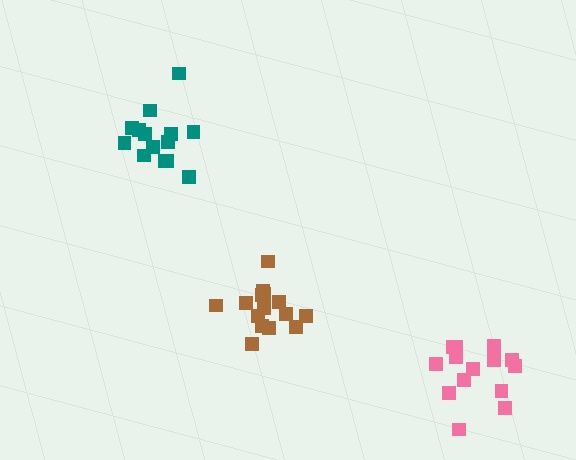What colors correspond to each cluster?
The clusters are colored: teal, pink, brown.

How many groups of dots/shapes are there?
There are 3 groups.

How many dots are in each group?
Group 1: 14 dots, Group 2: 14 dots, Group 3: 15 dots (43 total).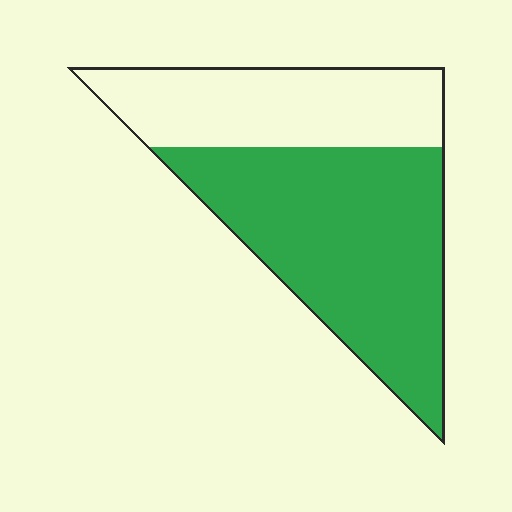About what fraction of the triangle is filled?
About five eighths (5/8).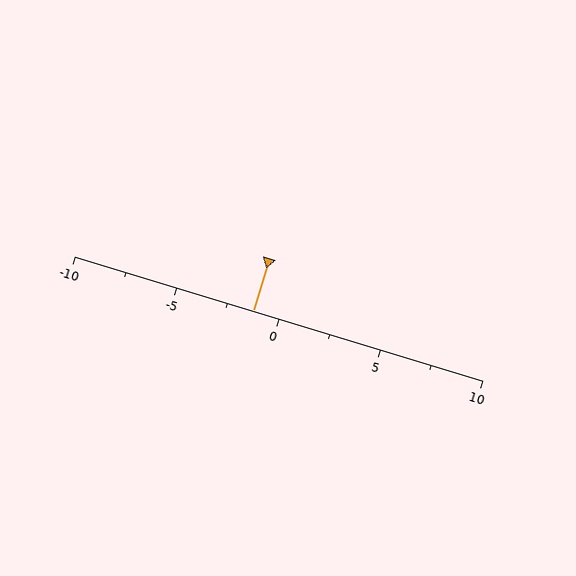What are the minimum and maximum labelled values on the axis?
The axis runs from -10 to 10.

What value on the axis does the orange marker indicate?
The marker indicates approximately -1.2.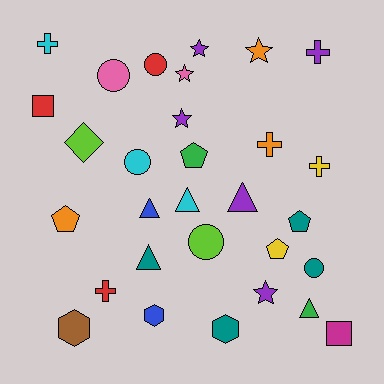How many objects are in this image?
There are 30 objects.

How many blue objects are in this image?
There are 2 blue objects.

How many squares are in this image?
There are 2 squares.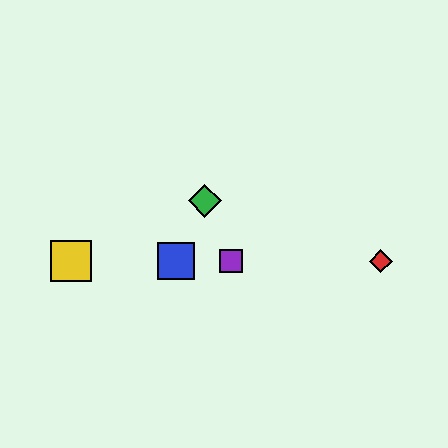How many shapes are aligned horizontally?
4 shapes (the red diamond, the blue square, the yellow square, the purple square) are aligned horizontally.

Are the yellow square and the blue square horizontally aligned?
Yes, both are at y≈261.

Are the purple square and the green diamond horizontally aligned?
No, the purple square is at y≈261 and the green diamond is at y≈201.